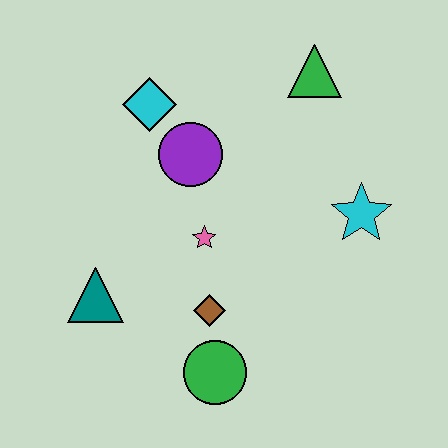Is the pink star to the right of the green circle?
No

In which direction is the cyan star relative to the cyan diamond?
The cyan star is to the right of the cyan diamond.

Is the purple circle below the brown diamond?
No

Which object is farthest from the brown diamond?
The green triangle is farthest from the brown diamond.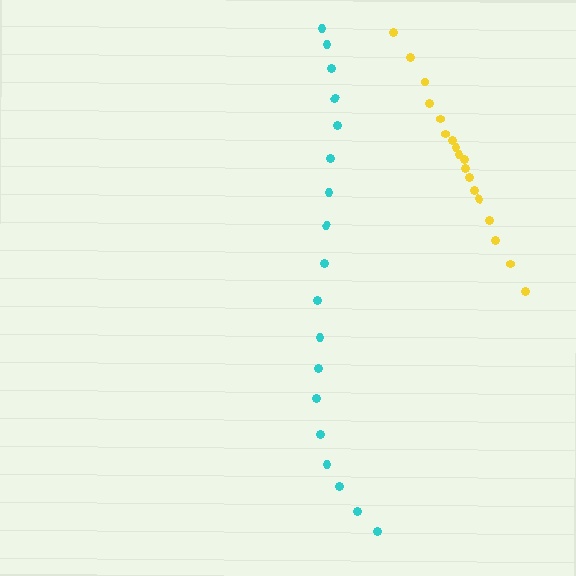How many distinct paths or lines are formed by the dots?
There are 2 distinct paths.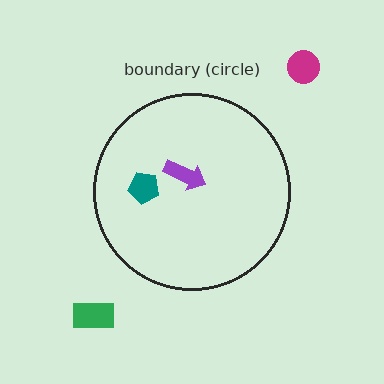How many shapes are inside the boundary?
2 inside, 2 outside.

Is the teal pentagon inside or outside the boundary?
Inside.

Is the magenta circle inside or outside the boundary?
Outside.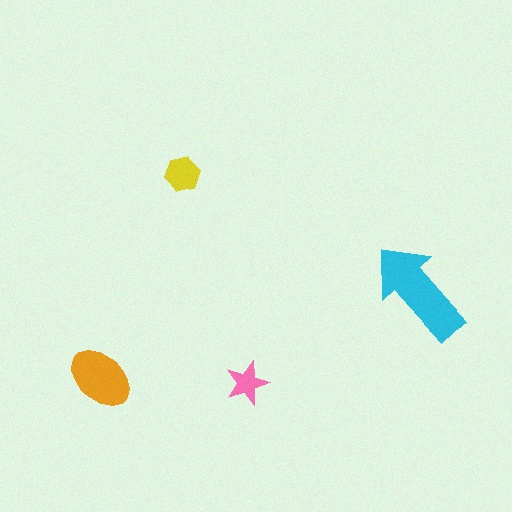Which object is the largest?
The cyan arrow.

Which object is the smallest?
The pink star.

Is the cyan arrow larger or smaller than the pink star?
Larger.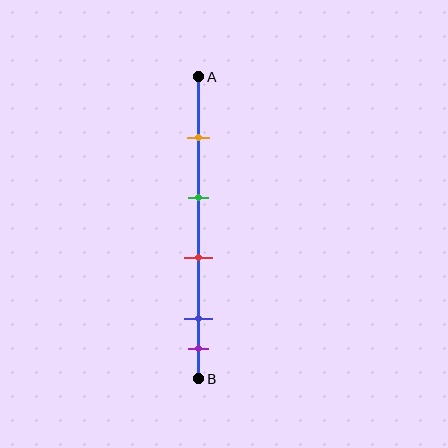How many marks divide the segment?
There are 5 marks dividing the segment.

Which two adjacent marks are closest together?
The blue and purple marks are the closest adjacent pair.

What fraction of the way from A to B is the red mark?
The red mark is approximately 60% (0.6) of the way from A to B.